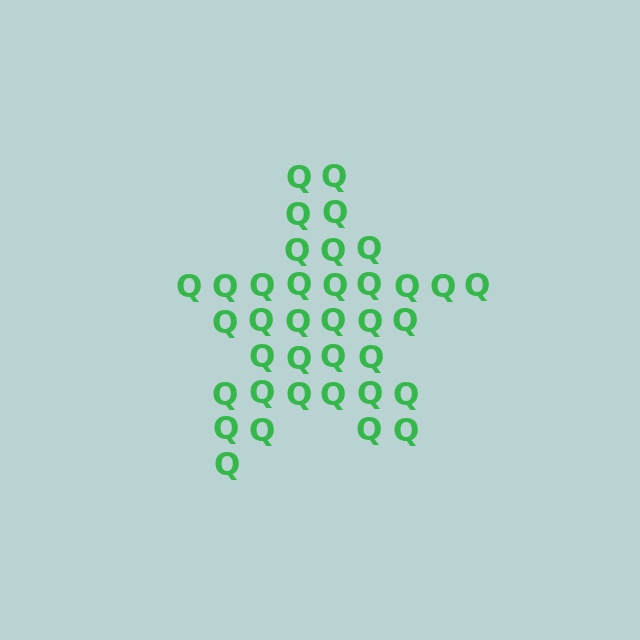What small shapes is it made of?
It is made of small letter Q's.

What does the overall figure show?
The overall figure shows a star.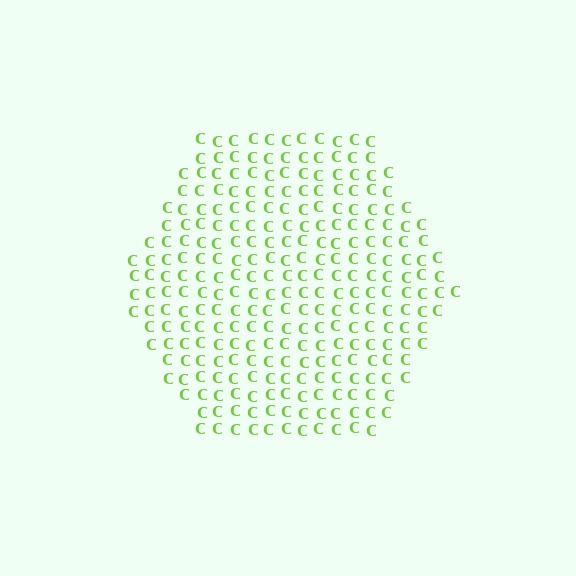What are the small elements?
The small elements are letter C's.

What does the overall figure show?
The overall figure shows a hexagon.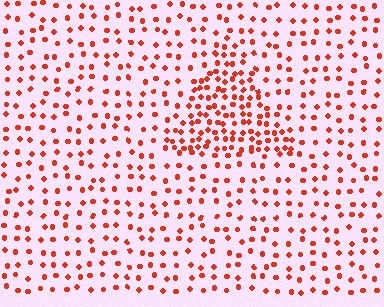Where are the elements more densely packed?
The elements are more densely packed inside the triangle boundary.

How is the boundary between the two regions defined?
The boundary is defined by a change in element density (approximately 2.1x ratio). All elements are the same color, size, and shape.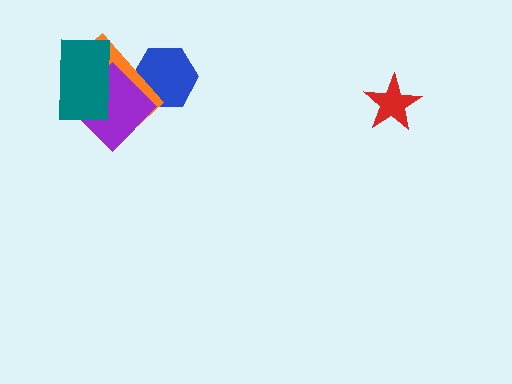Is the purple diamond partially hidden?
Yes, it is partially covered by another shape.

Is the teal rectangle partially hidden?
No, no other shape covers it.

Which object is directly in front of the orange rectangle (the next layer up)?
The purple diamond is directly in front of the orange rectangle.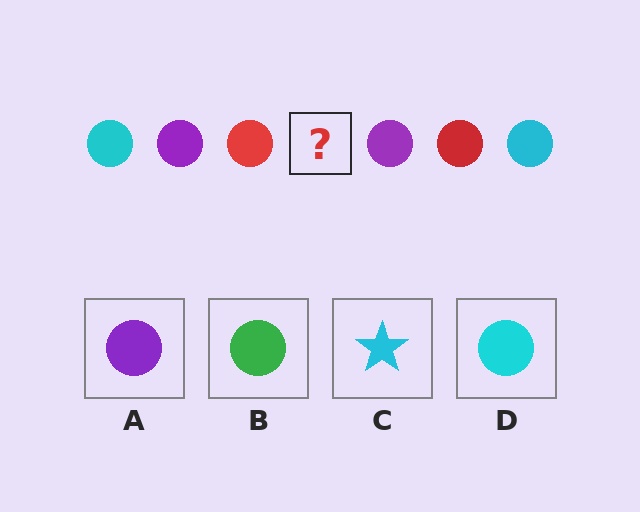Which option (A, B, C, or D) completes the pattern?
D.